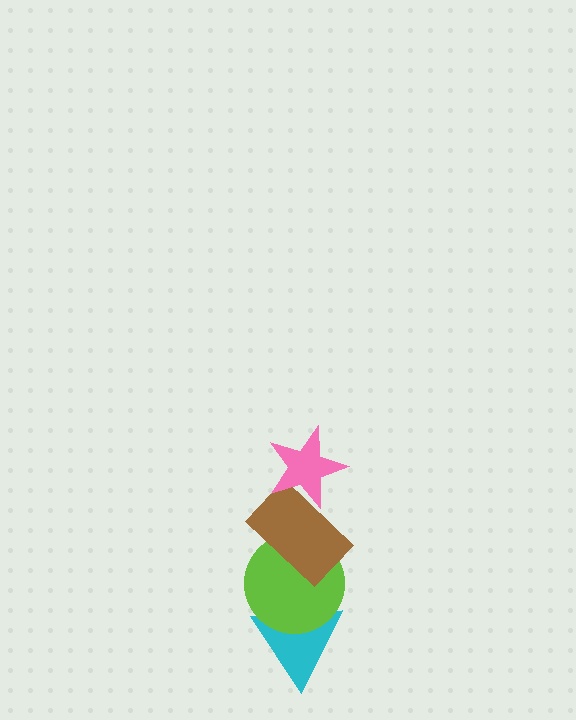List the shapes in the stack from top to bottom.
From top to bottom: the pink star, the brown rectangle, the lime circle, the cyan triangle.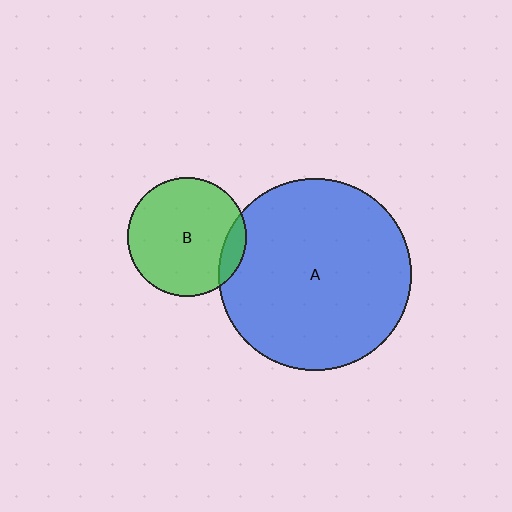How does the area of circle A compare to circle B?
Approximately 2.6 times.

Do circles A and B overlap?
Yes.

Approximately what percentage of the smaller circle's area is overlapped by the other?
Approximately 10%.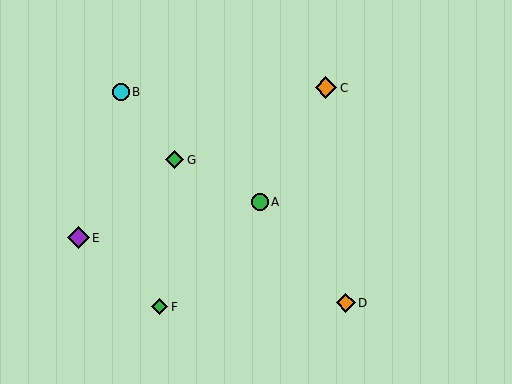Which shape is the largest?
The purple diamond (labeled E) is the largest.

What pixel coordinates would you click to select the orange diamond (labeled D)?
Click at (346, 303) to select the orange diamond D.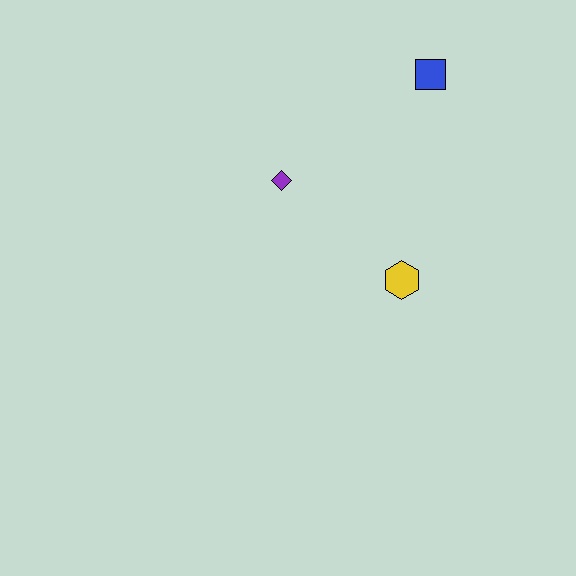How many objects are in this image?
There are 3 objects.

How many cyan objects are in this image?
There are no cyan objects.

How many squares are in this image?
There is 1 square.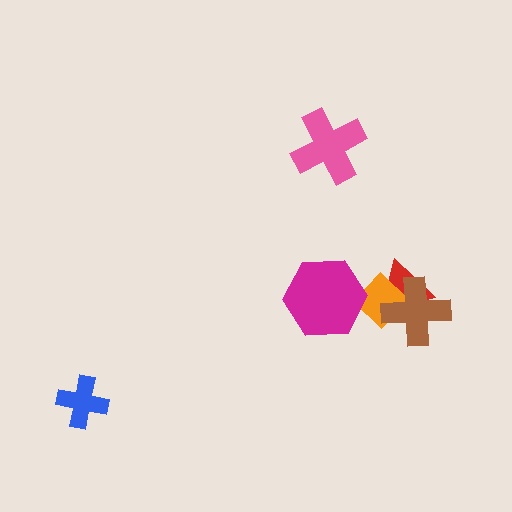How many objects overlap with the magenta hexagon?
1 object overlaps with the magenta hexagon.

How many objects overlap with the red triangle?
2 objects overlap with the red triangle.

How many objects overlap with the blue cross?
0 objects overlap with the blue cross.